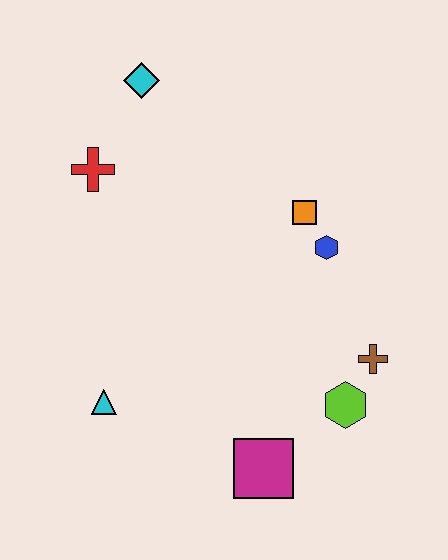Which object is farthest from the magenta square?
The cyan diamond is farthest from the magenta square.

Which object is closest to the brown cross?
The lime hexagon is closest to the brown cross.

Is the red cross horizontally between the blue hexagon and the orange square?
No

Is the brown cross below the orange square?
Yes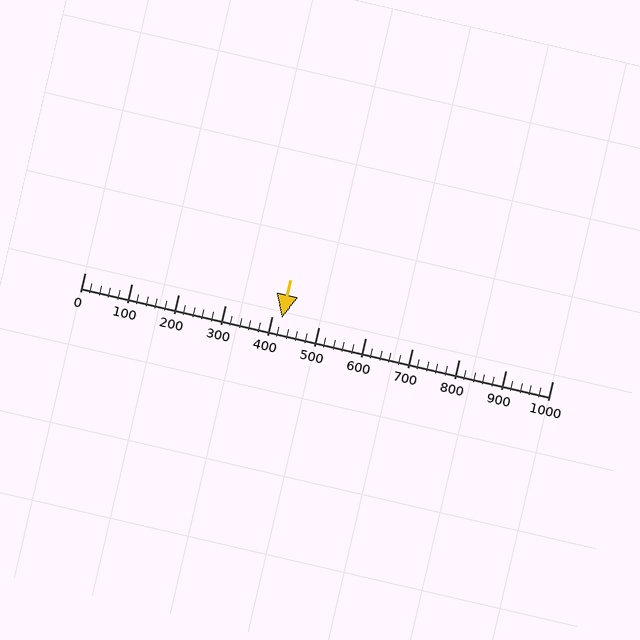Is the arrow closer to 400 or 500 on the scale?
The arrow is closer to 400.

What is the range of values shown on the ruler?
The ruler shows values from 0 to 1000.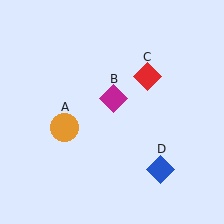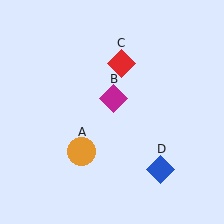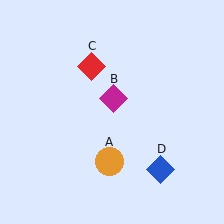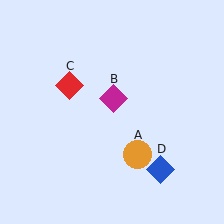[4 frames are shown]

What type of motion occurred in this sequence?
The orange circle (object A), red diamond (object C) rotated counterclockwise around the center of the scene.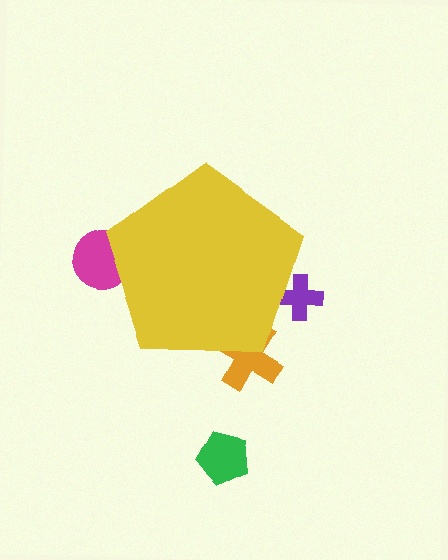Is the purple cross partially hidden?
Yes, the purple cross is partially hidden behind the yellow pentagon.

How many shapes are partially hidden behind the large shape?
3 shapes are partially hidden.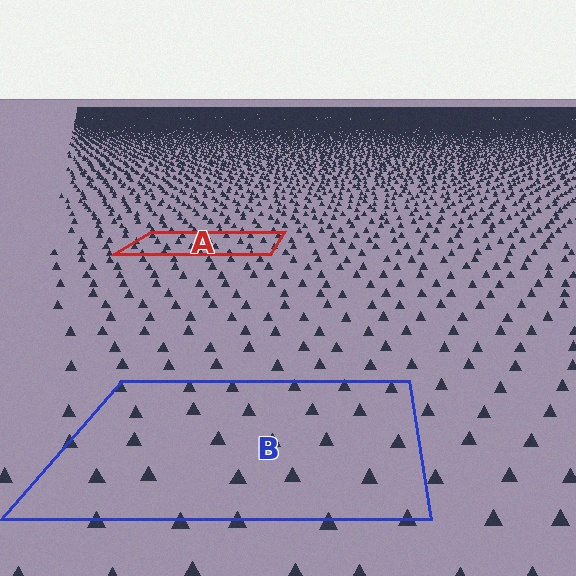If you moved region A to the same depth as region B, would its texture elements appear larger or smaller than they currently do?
They would appear larger. At a closer depth, the same texture elements are projected at a bigger on-screen size.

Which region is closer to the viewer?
Region B is closer. The texture elements there are larger and more spread out.